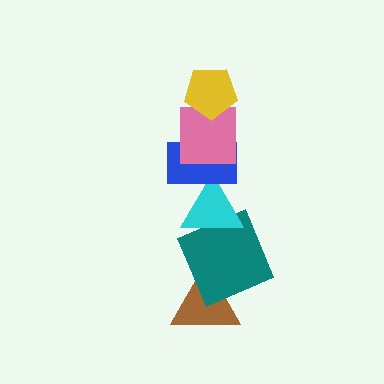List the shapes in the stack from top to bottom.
From top to bottom: the yellow pentagon, the pink square, the blue rectangle, the cyan triangle, the teal square, the brown triangle.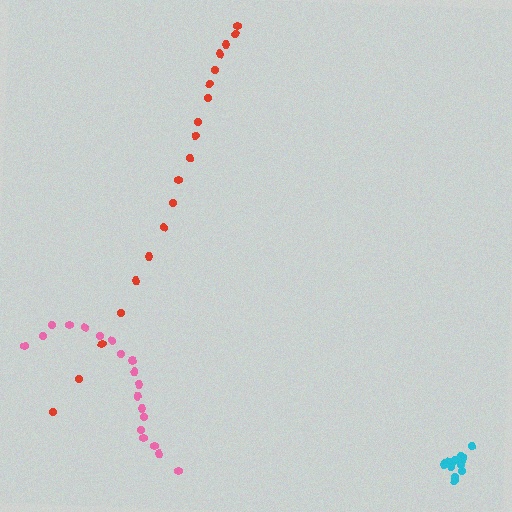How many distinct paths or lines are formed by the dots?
There are 3 distinct paths.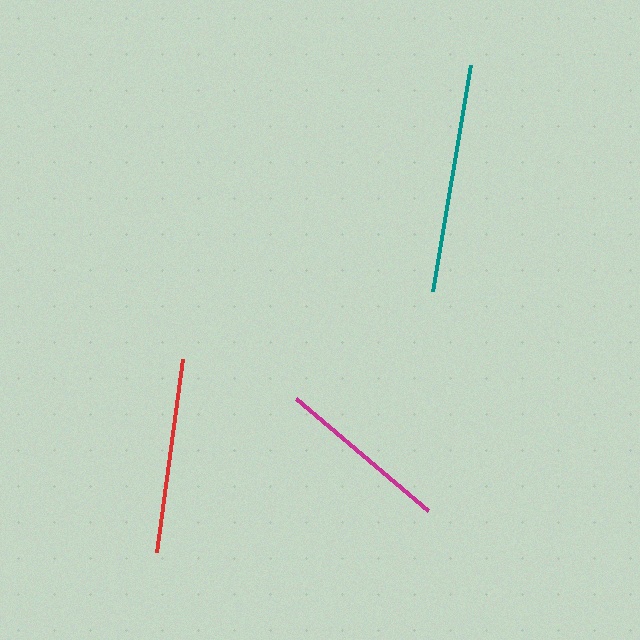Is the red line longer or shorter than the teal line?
The teal line is longer than the red line.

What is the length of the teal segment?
The teal segment is approximately 230 pixels long.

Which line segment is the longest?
The teal line is the longest at approximately 230 pixels.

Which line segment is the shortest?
The magenta line is the shortest at approximately 173 pixels.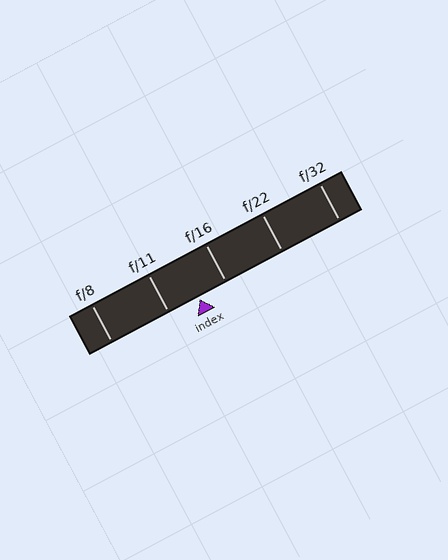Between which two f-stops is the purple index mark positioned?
The index mark is between f/11 and f/16.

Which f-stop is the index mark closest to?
The index mark is closest to f/16.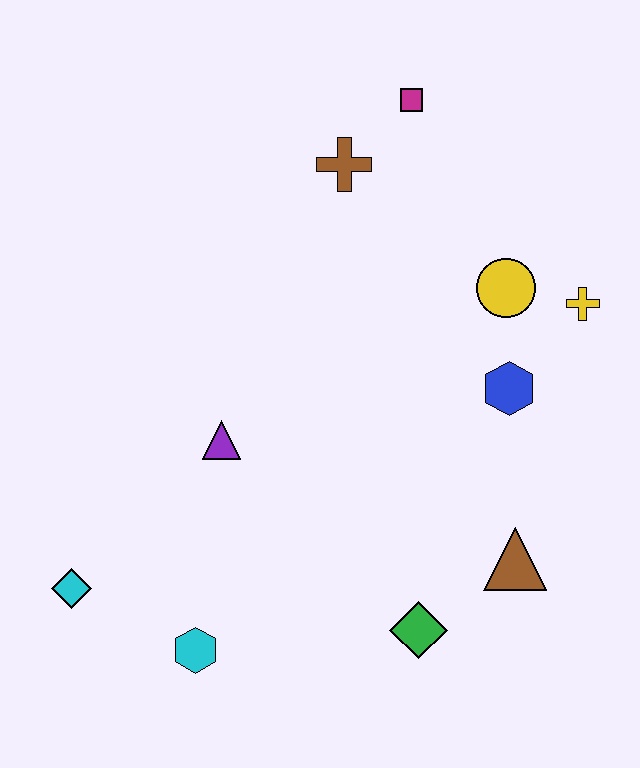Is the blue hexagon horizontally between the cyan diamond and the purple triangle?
No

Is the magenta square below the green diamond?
No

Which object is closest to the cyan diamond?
The cyan hexagon is closest to the cyan diamond.